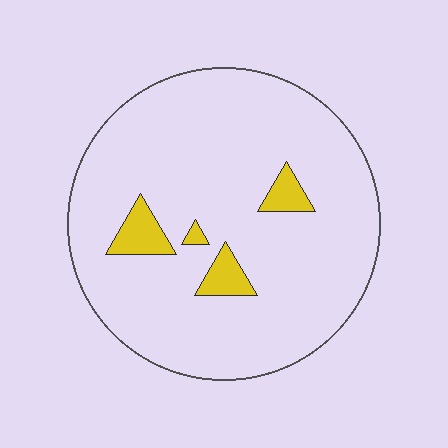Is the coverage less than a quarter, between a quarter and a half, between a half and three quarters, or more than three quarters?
Less than a quarter.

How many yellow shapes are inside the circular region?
4.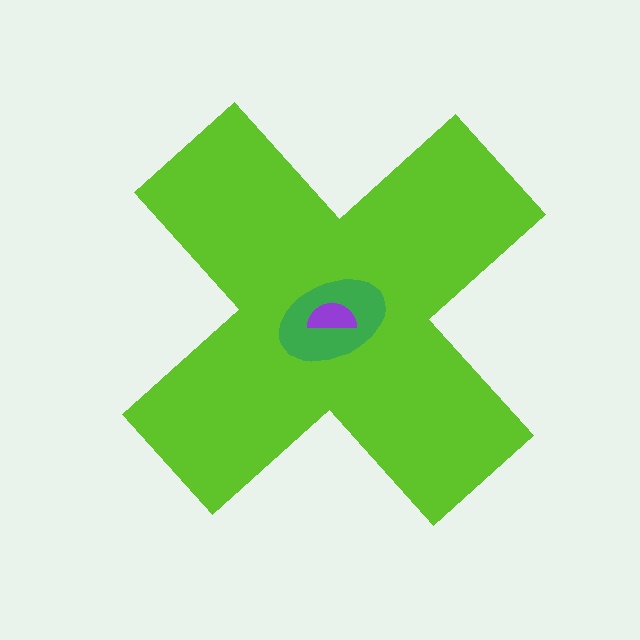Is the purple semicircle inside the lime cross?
Yes.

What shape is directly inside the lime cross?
The green ellipse.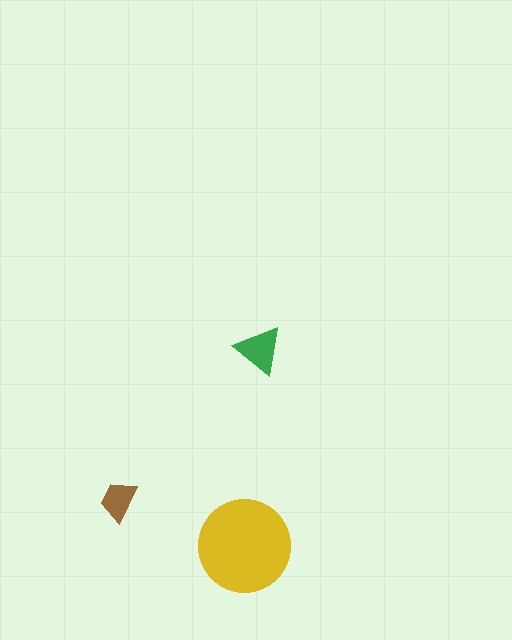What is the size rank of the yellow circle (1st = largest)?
1st.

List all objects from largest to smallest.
The yellow circle, the green triangle, the brown trapezoid.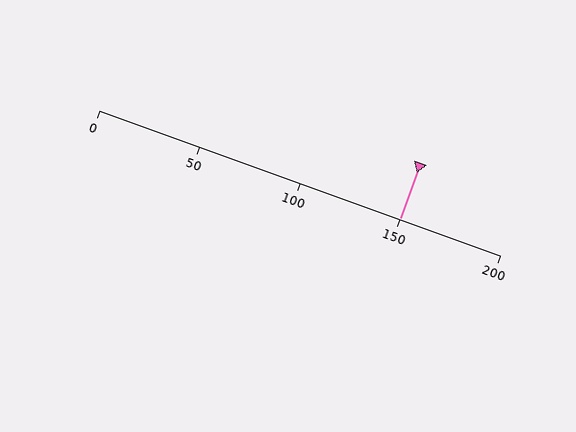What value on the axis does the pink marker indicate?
The marker indicates approximately 150.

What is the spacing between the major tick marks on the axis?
The major ticks are spaced 50 apart.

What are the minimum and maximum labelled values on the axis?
The axis runs from 0 to 200.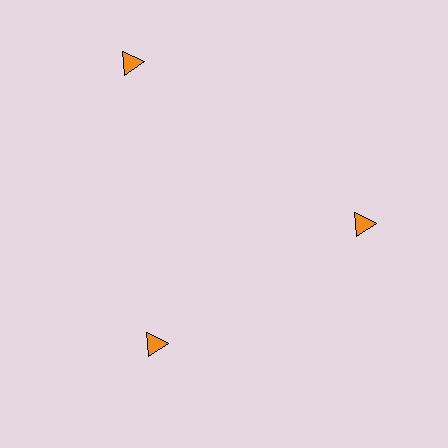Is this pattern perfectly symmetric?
No. The 3 orange triangles are arranged in a ring, but one element near the 11 o'clock position is pushed outward from the center, breaking the 3-fold rotational symmetry.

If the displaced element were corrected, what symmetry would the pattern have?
It would have 3-fold rotational symmetry — the pattern would map onto itself every 120 degrees.